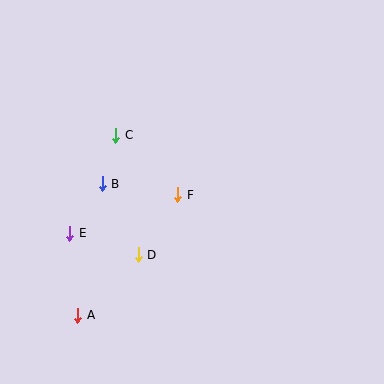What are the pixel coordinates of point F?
Point F is at (178, 195).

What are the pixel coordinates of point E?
Point E is at (70, 233).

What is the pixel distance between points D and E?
The distance between D and E is 72 pixels.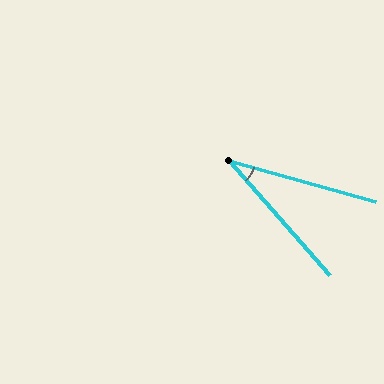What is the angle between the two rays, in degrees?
Approximately 33 degrees.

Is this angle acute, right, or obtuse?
It is acute.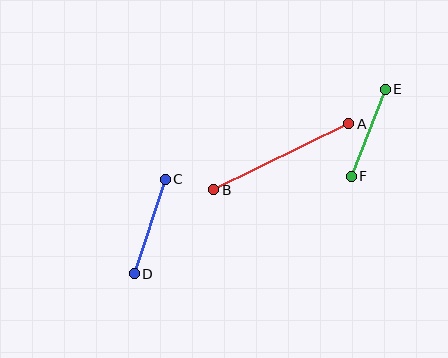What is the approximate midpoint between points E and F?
The midpoint is at approximately (368, 133) pixels.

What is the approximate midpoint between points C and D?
The midpoint is at approximately (150, 227) pixels.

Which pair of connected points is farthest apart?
Points A and B are farthest apart.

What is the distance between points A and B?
The distance is approximately 150 pixels.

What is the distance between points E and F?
The distance is approximately 94 pixels.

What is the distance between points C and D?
The distance is approximately 99 pixels.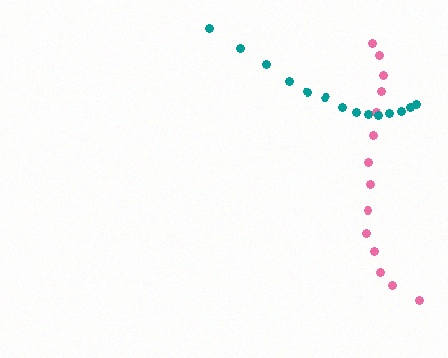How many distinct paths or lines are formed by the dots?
There are 2 distinct paths.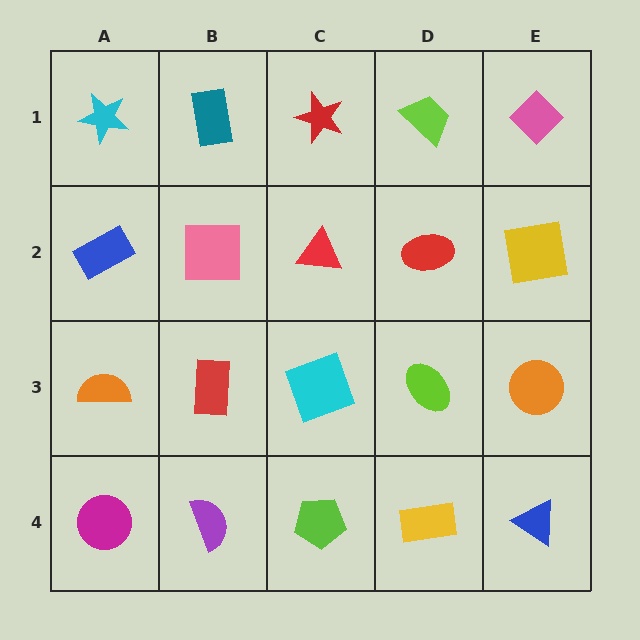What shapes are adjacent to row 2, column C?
A red star (row 1, column C), a cyan square (row 3, column C), a pink square (row 2, column B), a red ellipse (row 2, column D).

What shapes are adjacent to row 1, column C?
A red triangle (row 2, column C), a teal rectangle (row 1, column B), a lime trapezoid (row 1, column D).